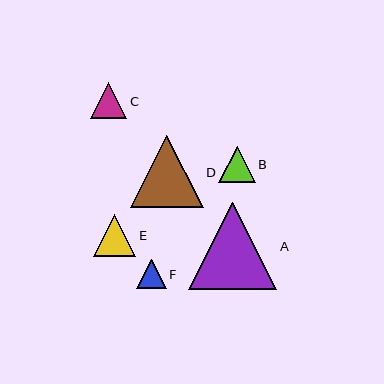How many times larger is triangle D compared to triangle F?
Triangle D is approximately 2.5 times the size of triangle F.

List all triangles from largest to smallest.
From largest to smallest: A, D, E, C, B, F.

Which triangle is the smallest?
Triangle F is the smallest with a size of approximately 29 pixels.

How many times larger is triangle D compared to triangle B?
Triangle D is approximately 2.0 times the size of triangle B.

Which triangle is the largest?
Triangle A is the largest with a size of approximately 88 pixels.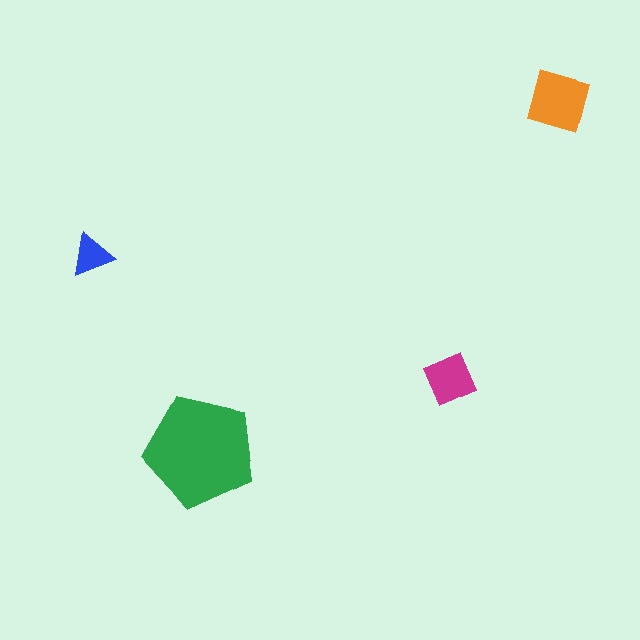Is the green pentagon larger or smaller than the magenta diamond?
Larger.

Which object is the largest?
The green pentagon.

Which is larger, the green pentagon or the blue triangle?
The green pentagon.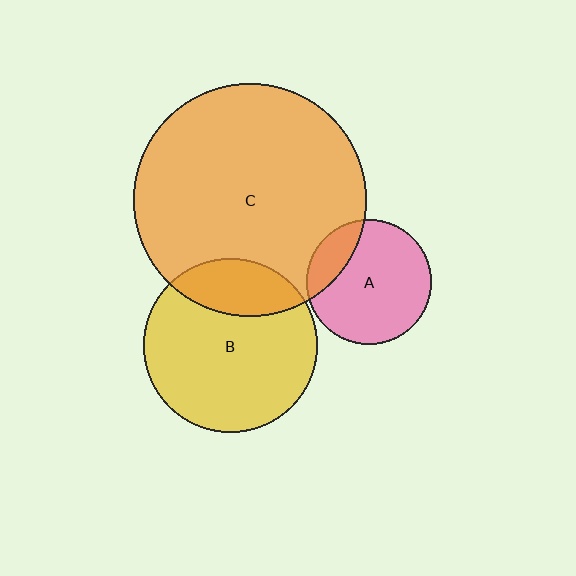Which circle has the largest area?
Circle C (orange).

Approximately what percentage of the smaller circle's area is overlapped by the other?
Approximately 20%.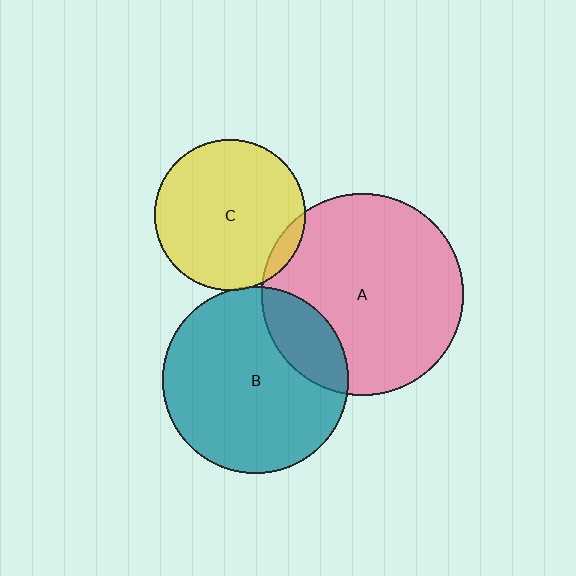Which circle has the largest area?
Circle A (pink).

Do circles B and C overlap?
Yes.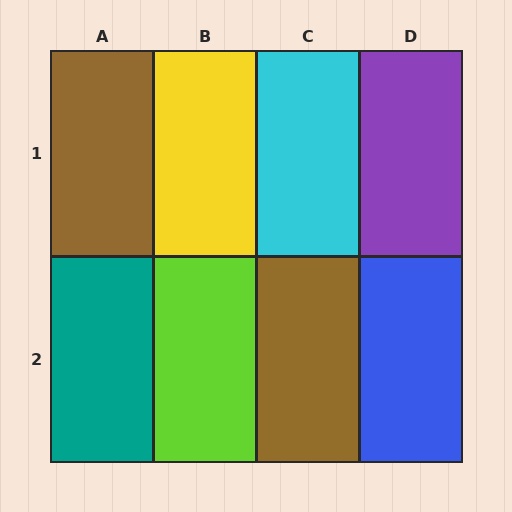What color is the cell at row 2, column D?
Blue.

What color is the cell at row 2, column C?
Brown.